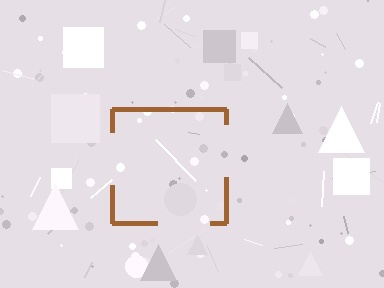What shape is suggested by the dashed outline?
The dashed outline suggests a square.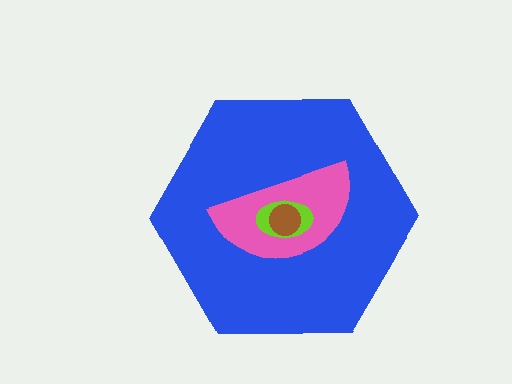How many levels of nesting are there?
4.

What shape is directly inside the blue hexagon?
The pink semicircle.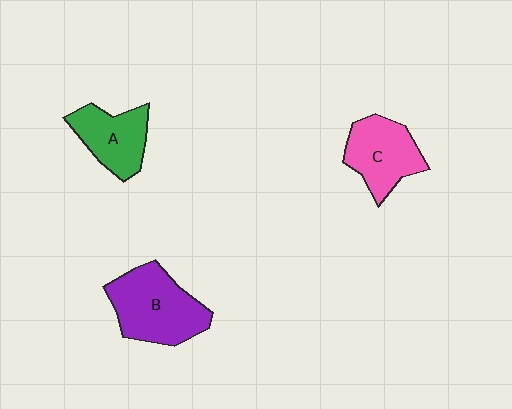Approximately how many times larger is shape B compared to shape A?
Approximately 1.4 times.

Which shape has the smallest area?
Shape A (green).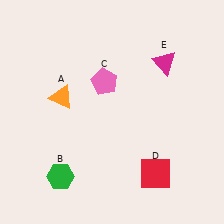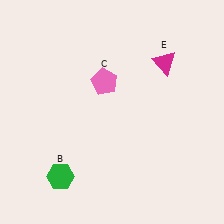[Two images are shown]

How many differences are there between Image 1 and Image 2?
There are 2 differences between the two images.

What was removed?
The red square (D), the orange triangle (A) were removed in Image 2.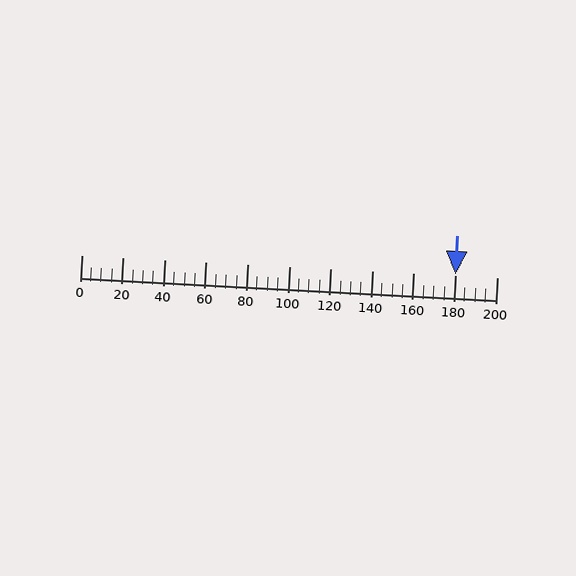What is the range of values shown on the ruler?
The ruler shows values from 0 to 200.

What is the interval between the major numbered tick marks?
The major tick marks are spaced 20 units apart.